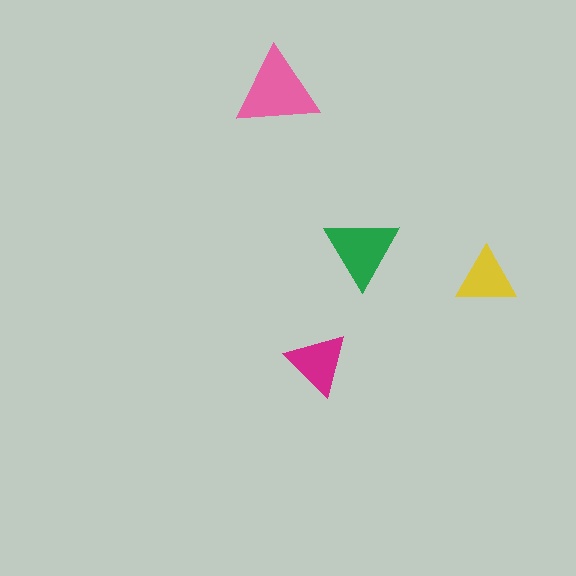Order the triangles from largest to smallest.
the pink one, the green one, the magenta one, the yellow one.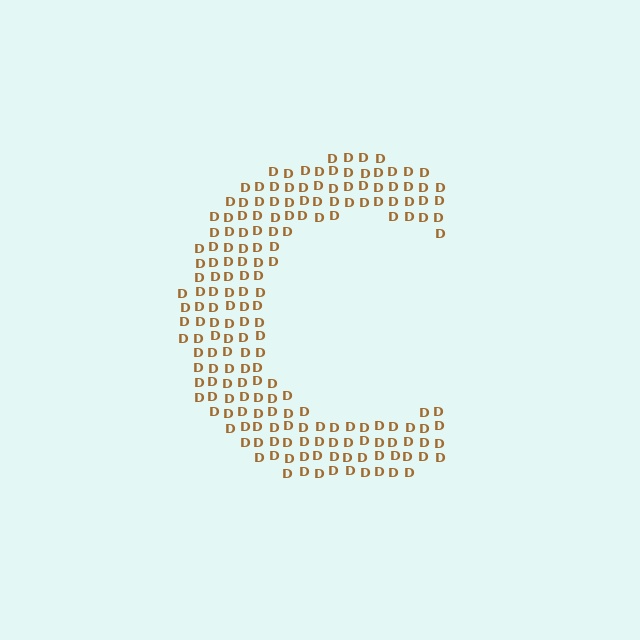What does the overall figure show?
The overall figure shows the letter C.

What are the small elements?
The small elements are letter D's.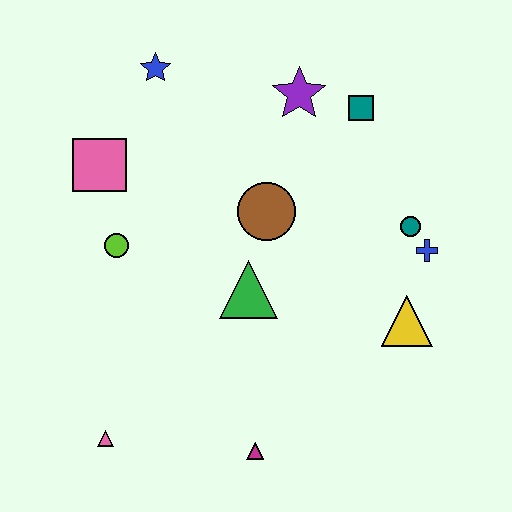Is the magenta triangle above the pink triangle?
No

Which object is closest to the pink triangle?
The magenta triangle is closest to the pink triangle.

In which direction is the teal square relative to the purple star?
The teal square is to the right of the purple star.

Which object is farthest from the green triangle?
The blue star is farthest from the green triangle.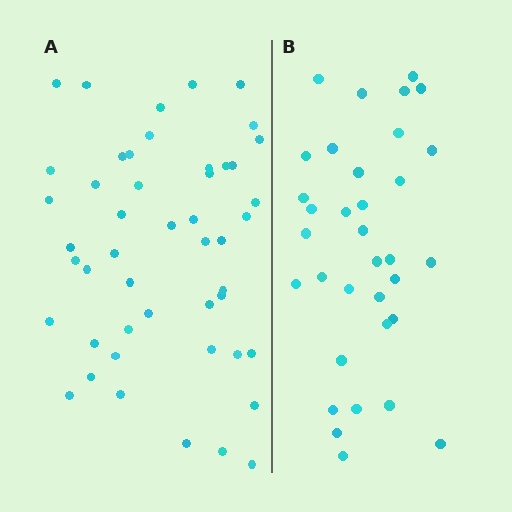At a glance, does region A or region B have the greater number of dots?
Region A (the left region) has more dots.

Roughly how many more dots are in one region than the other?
Region A has approximately 15 more dots than region B.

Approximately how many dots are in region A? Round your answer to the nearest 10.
About 50 dots. (The exact count is 48, which rounds to 50.)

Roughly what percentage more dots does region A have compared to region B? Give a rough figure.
About 40% more.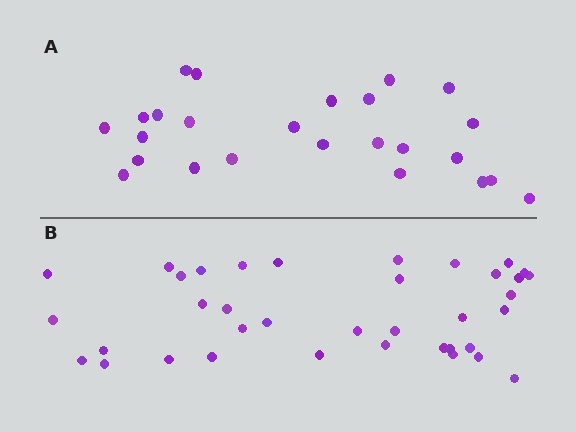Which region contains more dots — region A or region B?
Region B (the bottom region) has more dots.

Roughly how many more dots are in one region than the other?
Region B has roughly 12 or so more dots than region A.